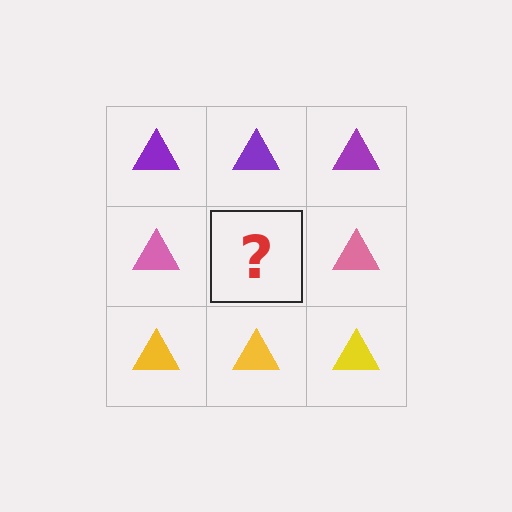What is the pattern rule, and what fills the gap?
The rule is that each row has a consistent color. The gap should be filled with a pink triangle.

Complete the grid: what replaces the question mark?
The question mark should be replaced with a pink triangle.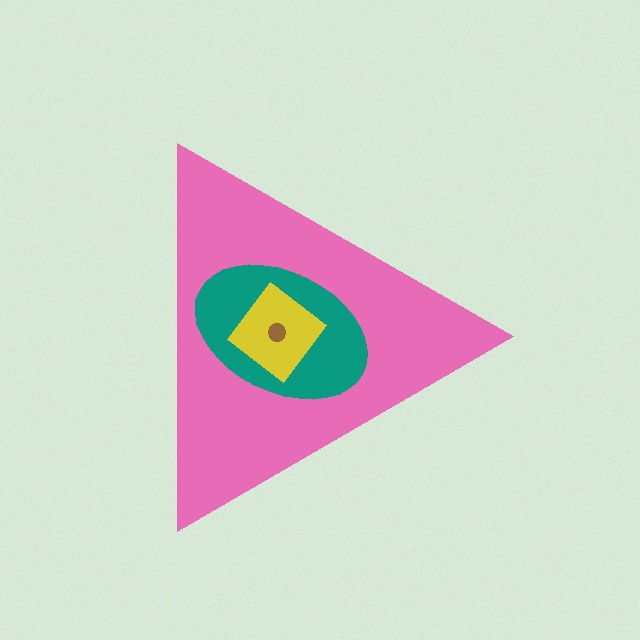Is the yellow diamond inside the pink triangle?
Yes.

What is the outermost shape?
The pink triangle.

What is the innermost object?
The brown circle.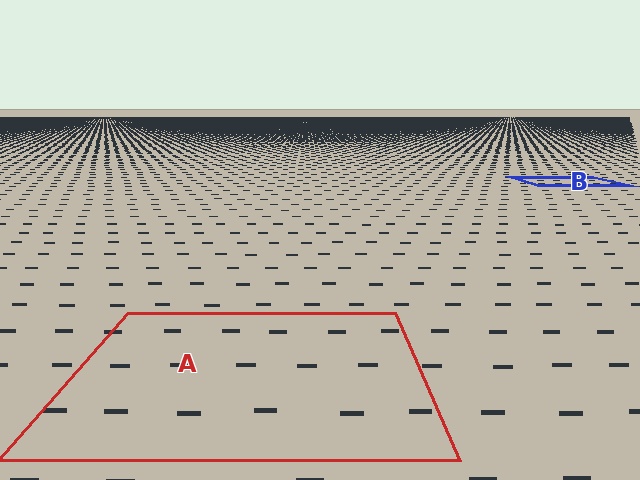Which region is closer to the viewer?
Region A is closer. The texture elements there are larger and more spread out.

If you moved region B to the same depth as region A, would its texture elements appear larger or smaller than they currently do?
They would appear larger. At a closer depth, the same texture elements are projected at a bigger on-screen size.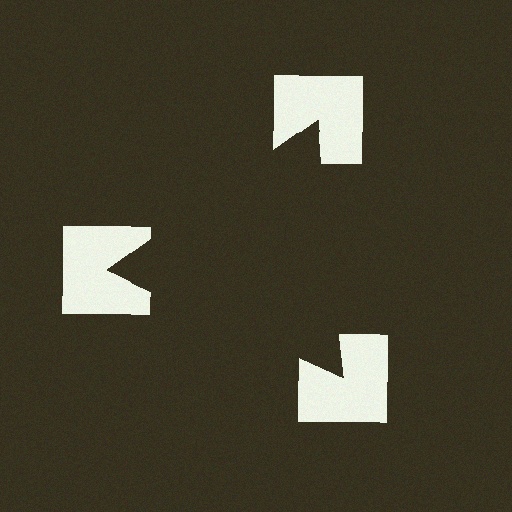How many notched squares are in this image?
There are 3 — one at each vertex of the illusory triangle.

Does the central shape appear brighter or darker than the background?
It typically appears slightly darker than the background, even though no actual brightness change is drawn.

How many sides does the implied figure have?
3 sides.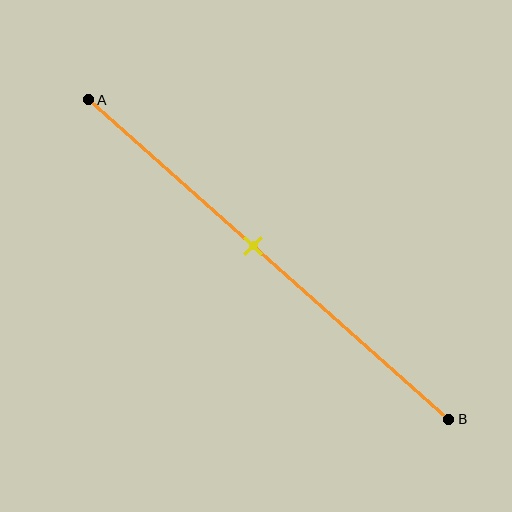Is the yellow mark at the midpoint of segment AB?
No, the mark is at about 45% from A, not at the 50% midpoint.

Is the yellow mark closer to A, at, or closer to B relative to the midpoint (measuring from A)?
The yellow mark is closer to point A than the midpoint of segment AB.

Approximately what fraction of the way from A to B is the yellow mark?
The yellow mark is approximately 45% of the way from A to B.